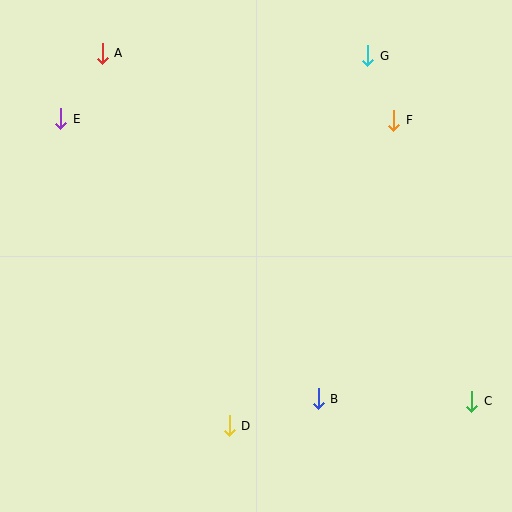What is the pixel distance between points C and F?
The distance between C and F is 292 pixels.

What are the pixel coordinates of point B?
Point B is at (318, 399).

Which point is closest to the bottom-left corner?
Point D is closest to the bottom-left corner.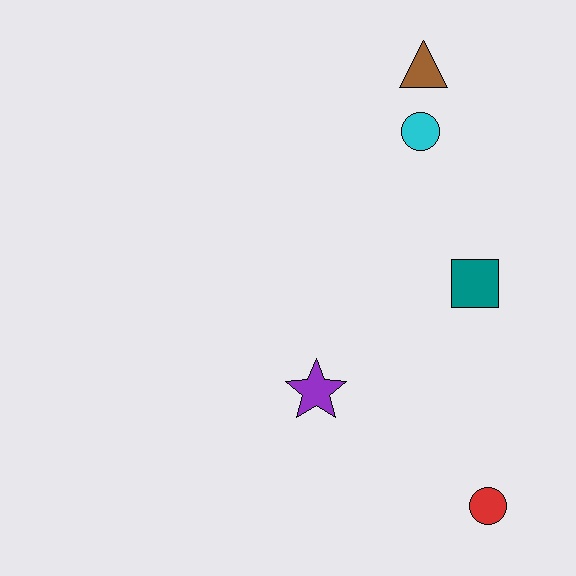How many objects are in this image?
There are 5 objects.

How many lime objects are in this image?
There are no lime objects.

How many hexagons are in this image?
There are no hexagons.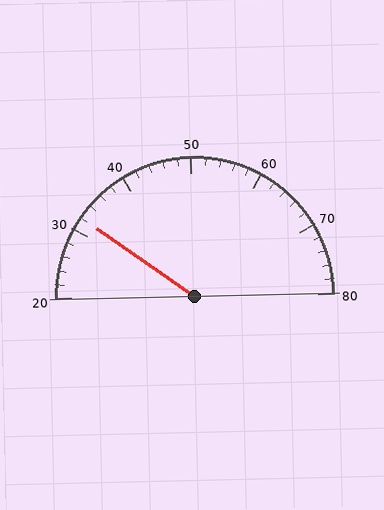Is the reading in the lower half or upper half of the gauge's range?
The reading is in the lower half of the range (20 to 80).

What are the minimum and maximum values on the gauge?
The gauge ranges from 20 to 80.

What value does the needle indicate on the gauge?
The needle indicates approximately 32.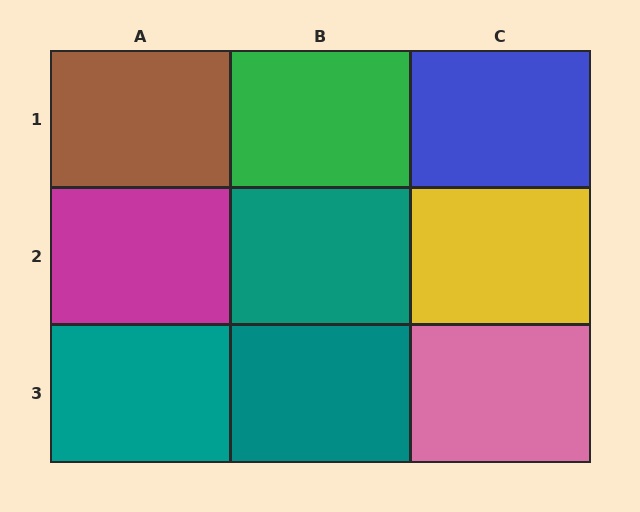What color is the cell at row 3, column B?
Teal.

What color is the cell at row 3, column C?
Pink.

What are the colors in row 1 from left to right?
Brown, green, blue.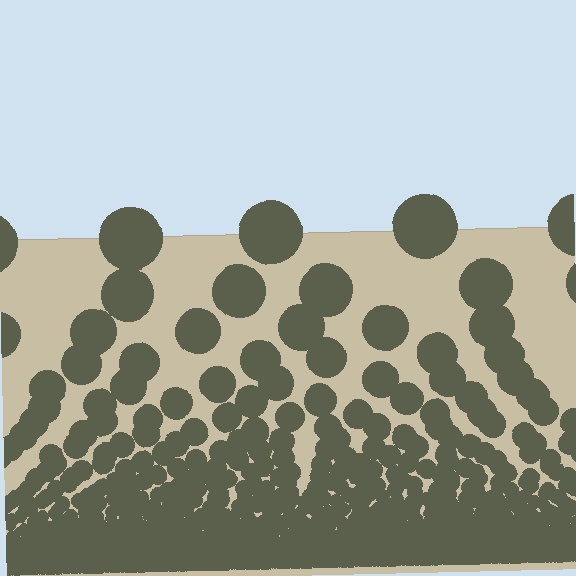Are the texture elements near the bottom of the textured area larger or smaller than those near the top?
Smaller. The gradient is inverted — elements near the bottom are smaller and denser.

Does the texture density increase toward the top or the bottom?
Density increases toward the bottom.